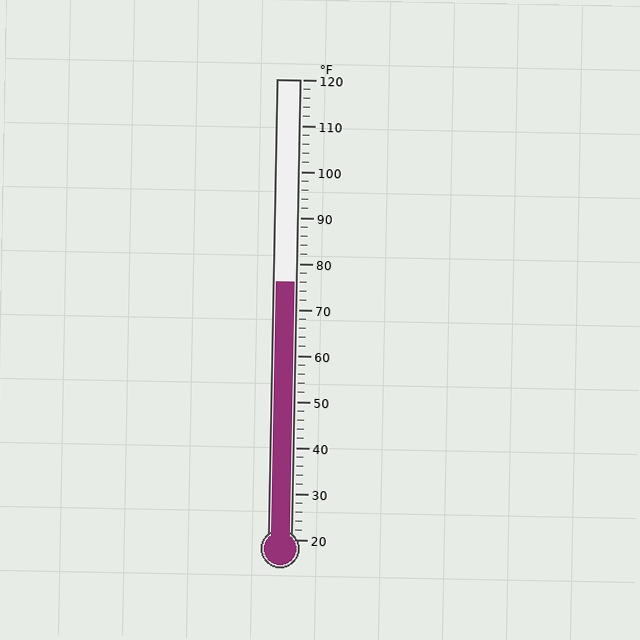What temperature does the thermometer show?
The thermometer shows approximately 76°F.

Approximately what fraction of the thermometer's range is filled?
The thermometer is filled to approximately 55% of its range.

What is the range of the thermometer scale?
The thermometer scale ranges from 20°F to 120°F.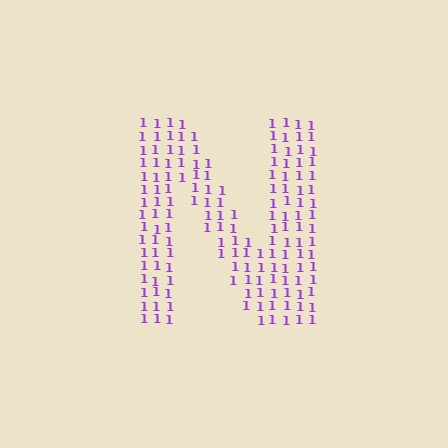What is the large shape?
The large shape is the letter N.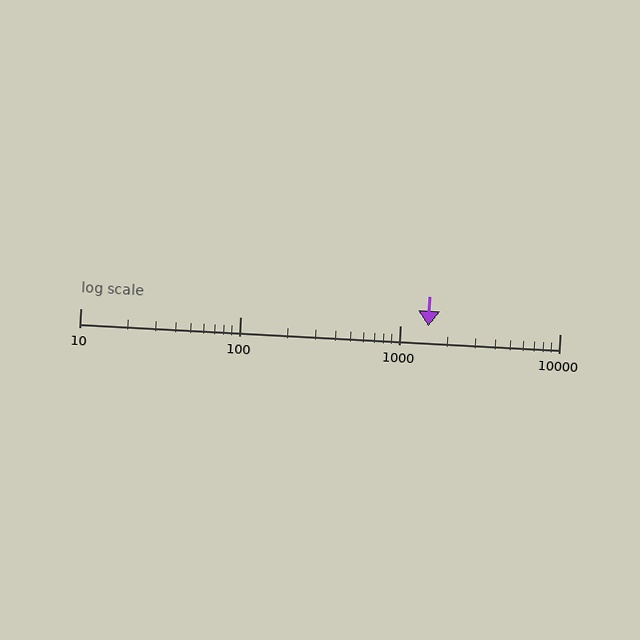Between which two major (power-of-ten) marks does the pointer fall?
The pointer is between 1000 and 10000.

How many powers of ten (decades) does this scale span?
The scale spans 3 decades, from 10 to 10000.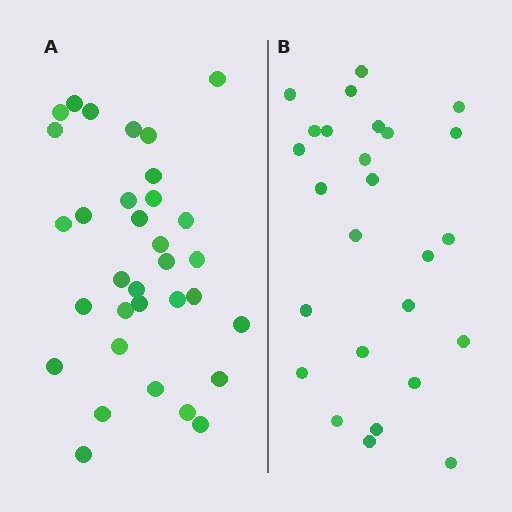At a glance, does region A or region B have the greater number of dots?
Region A (the left region) has more dots.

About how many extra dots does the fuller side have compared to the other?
Region A has roughly 8 or so more dots than region B.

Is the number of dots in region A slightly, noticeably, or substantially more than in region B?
Region A has noticeably more, but not dramatically so. The ratio is roughly 1.3 to 1.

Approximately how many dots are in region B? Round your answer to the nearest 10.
About 30 dots. (The exact count is 26, which rounds to 30.)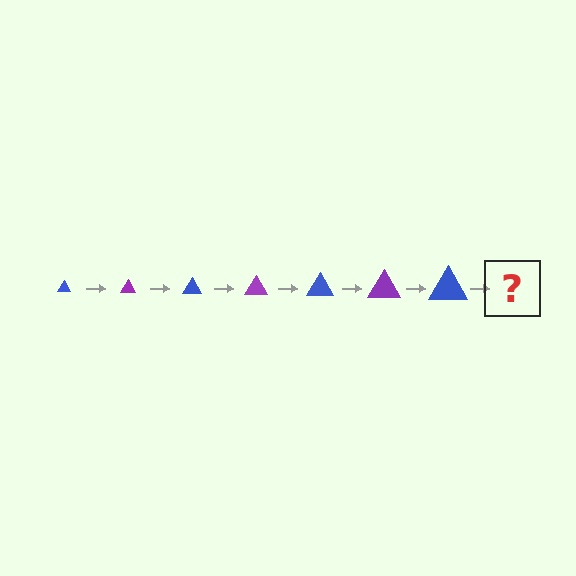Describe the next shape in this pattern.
It should be a purple triangle, larger than the previous one.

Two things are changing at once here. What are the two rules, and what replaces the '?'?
The two rules are that the triangle grows larger each step and the color cycles through blue and purple. The '?' should be a purple triangle, larger than the previous one.